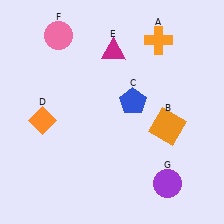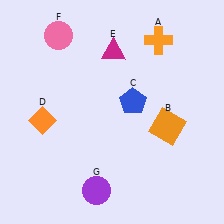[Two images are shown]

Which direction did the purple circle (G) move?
The purple circle (G) moved left.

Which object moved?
The purple circle (G) moved left.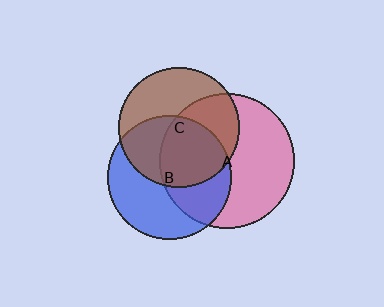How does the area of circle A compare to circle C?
Approximately 1.3 times.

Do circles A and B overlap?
Yes.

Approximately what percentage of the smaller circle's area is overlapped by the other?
Approximately 45%.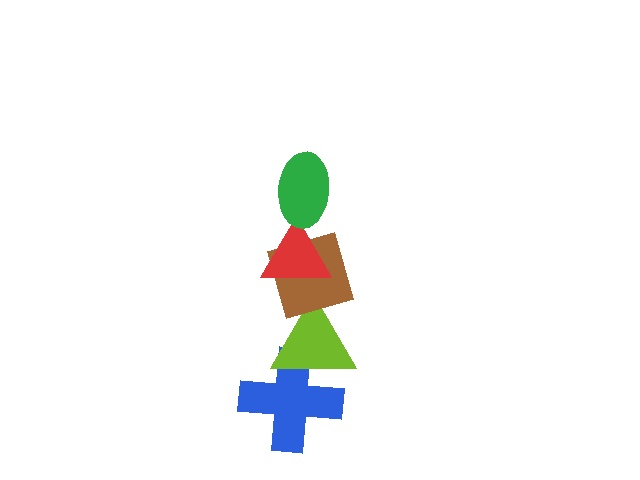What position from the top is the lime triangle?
The lime triangle is 4th from the top.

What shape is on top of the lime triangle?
The brown diamond is on top of the lime triangle.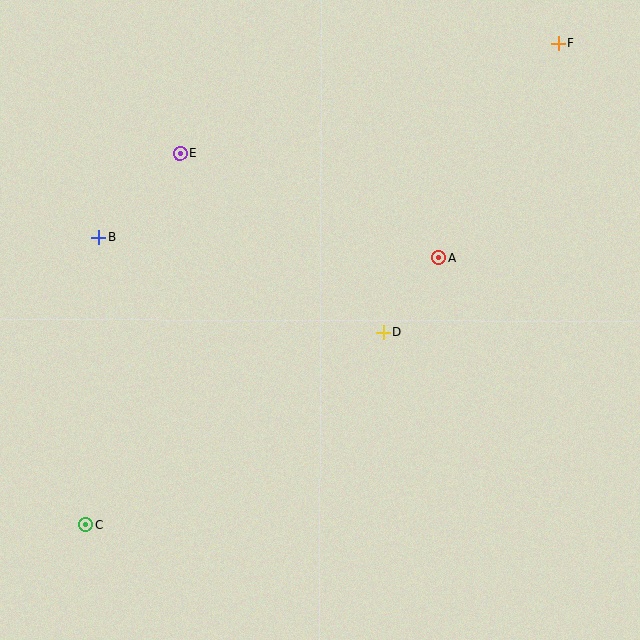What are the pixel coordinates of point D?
Point D is at (383, 332).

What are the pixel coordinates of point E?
Point E is at (180, 153).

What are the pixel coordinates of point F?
Point F is at (558, 43).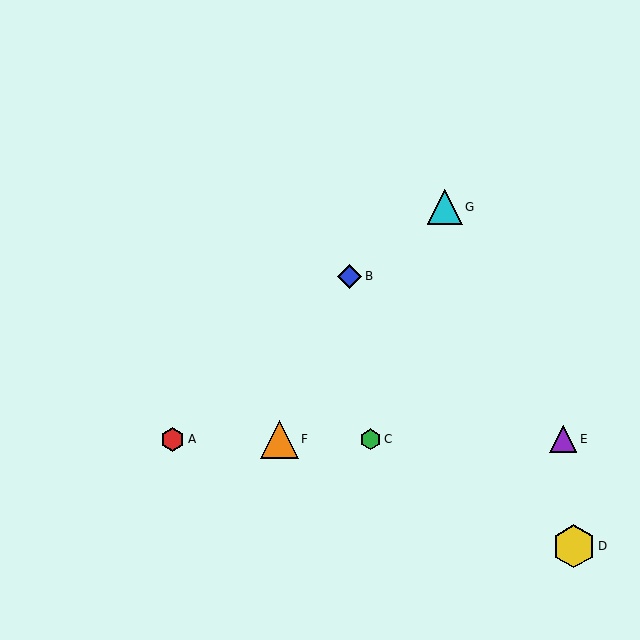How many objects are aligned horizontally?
4 objects (A, C, E, F) are aligned horizontally.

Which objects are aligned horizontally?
Objects A, C, E, F are aligned horizontally.